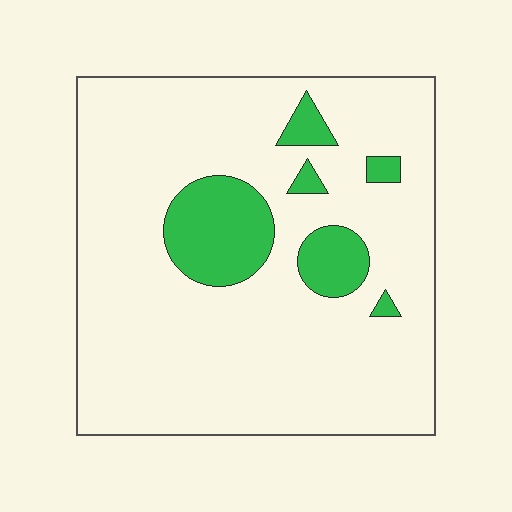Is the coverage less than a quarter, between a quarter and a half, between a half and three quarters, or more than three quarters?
Less than a quarter.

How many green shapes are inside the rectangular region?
6.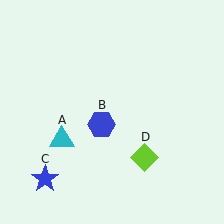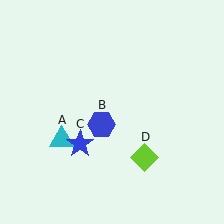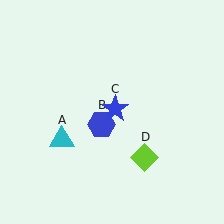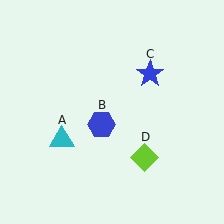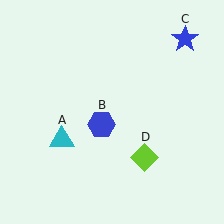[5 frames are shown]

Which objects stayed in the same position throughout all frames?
Cyan triangle (object A) and blue hexagon (object B) and lime diamond (object D) remained stationary.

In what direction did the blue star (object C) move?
The blue star (object C) moved up and to the right.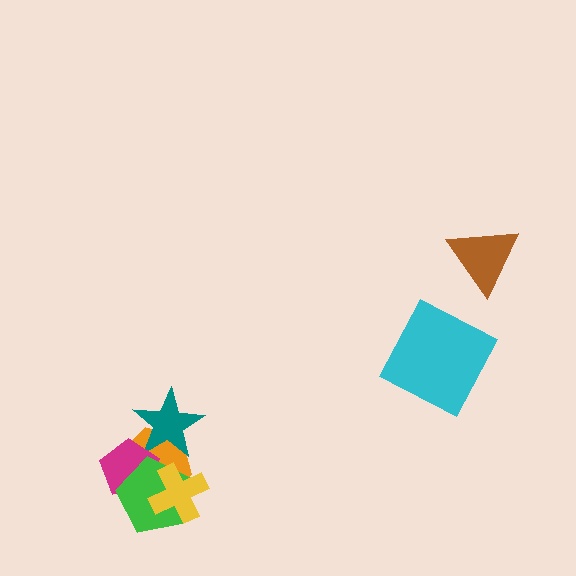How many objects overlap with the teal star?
2 objects overlap with the teal star.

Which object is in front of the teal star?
The magenta pentagon is in front of the teal star.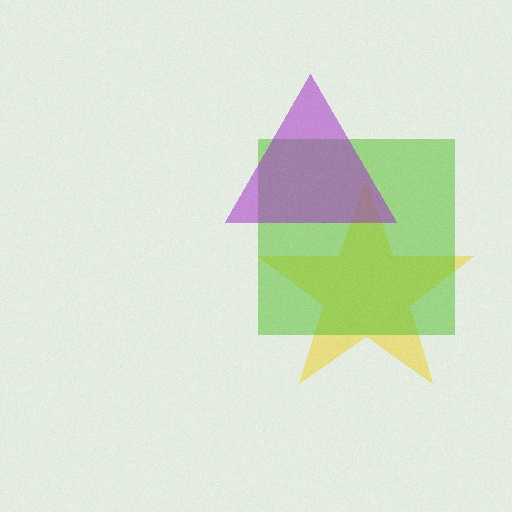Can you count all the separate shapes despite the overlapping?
Yes, there are 3 separate shapes.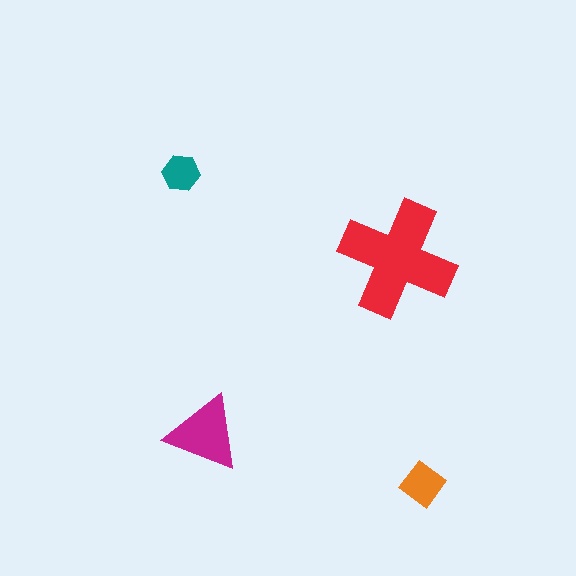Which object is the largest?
The red cross.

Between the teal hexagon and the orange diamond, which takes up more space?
The orange diamond.